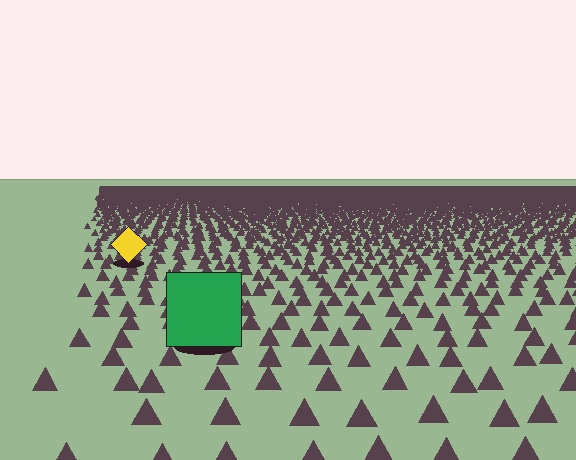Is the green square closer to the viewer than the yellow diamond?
Yes. The green square is closer — you can tell from the texture gradient: the ground texture is coarser near it.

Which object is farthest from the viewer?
The yellow diamond is farthest from the viewer. It appears smaller and the ground texture around it is denser.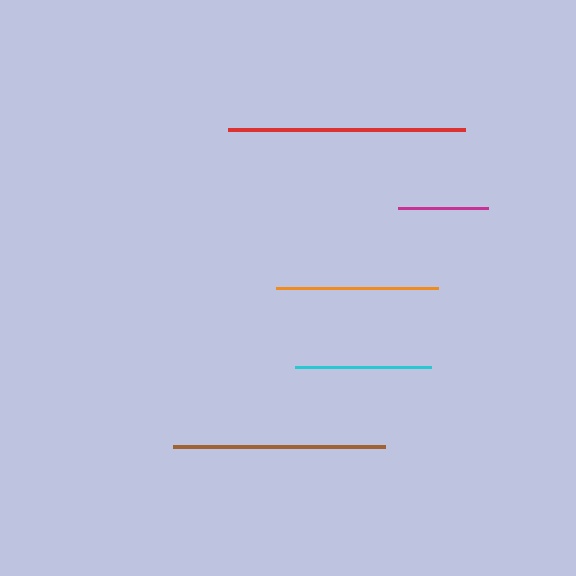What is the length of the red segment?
The red segment is approximately 236 pixels long.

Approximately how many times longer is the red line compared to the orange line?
The red line is approximately 1.5 times the length of the orange line.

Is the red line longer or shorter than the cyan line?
The red line is longer than the cyan line.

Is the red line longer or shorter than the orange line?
The red line is longer than the orange line.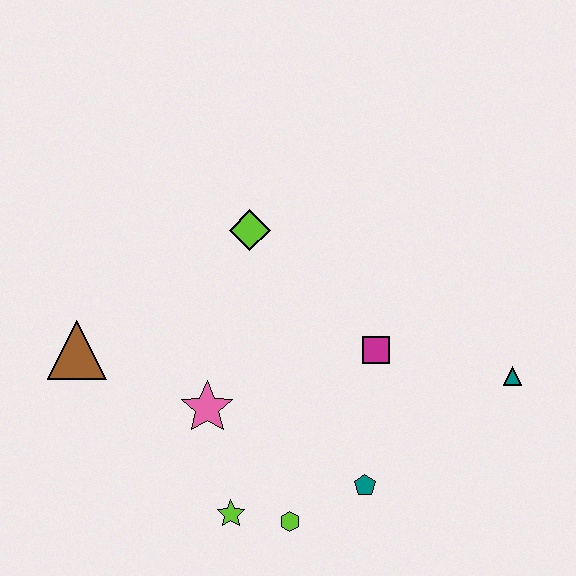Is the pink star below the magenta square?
Yes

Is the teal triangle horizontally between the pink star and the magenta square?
No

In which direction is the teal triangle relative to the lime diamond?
The teal triangle is to the right of the lime diamond.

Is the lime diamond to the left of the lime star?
No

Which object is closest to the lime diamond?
The magenta square is closest to the lime diamond.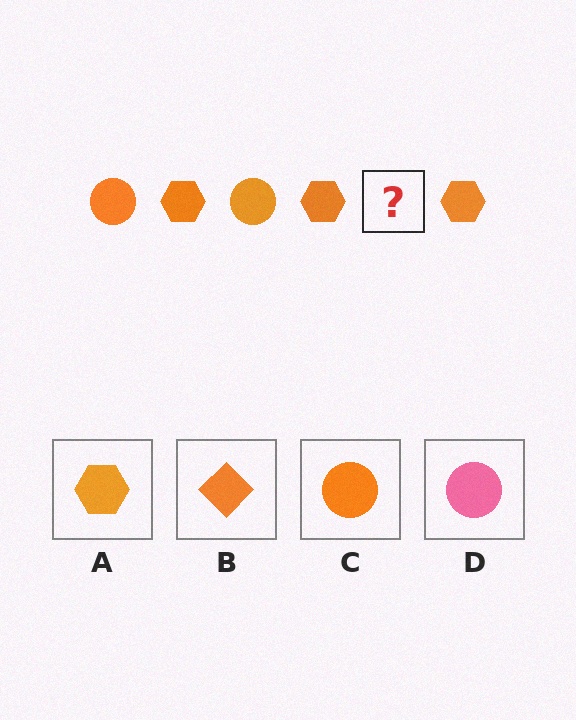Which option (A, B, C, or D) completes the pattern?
C.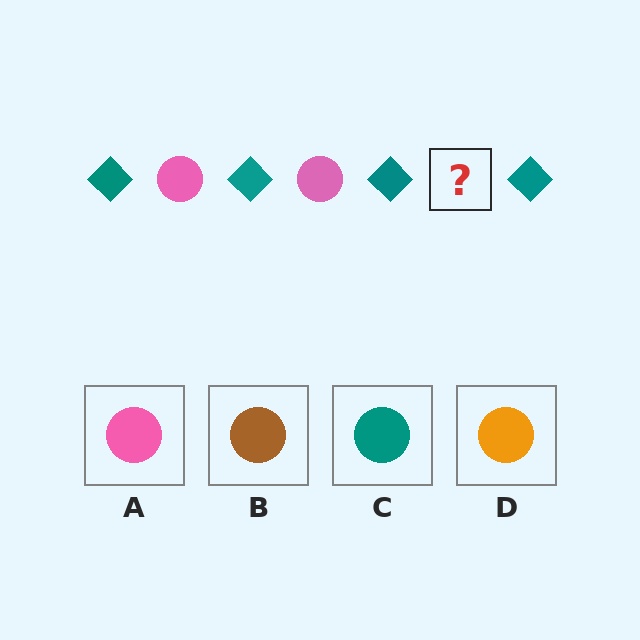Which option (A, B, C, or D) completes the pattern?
A.